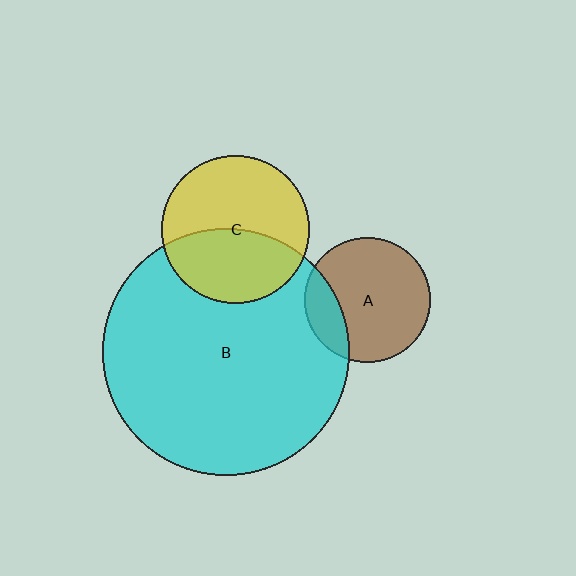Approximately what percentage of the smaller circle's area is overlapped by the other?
Approximately 20%.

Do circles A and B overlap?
Yes.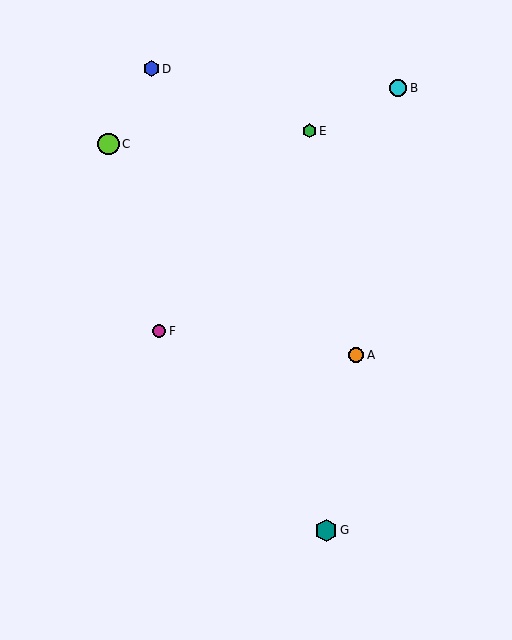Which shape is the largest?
The teal hexagon (labeled G) is the largest.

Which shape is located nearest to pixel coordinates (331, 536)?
The teal hexagon (labeled G) at (326, 531) is nearest to that location.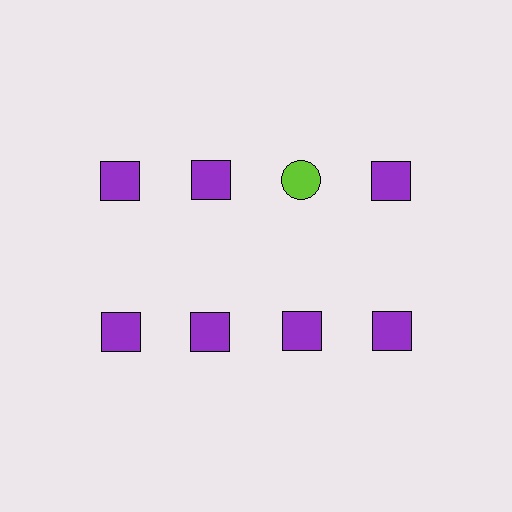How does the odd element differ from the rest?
It differs in both color (lime instead of purple) and shape (circle instead of square).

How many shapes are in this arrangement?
There are 8 shapes arranged in a grid pattern.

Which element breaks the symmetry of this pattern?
The lime circle in the top row, center column breaks the symmetry. All other shapes are purple squares.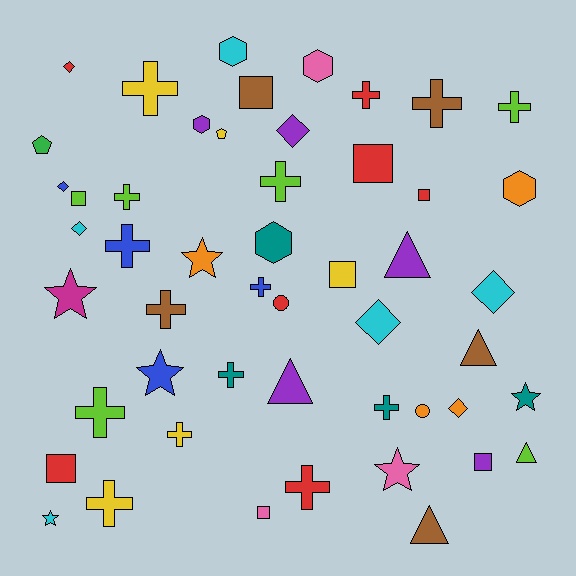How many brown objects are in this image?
There are 5 brown objects.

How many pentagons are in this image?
There are 2 pentagons.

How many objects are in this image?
There are 50 objects.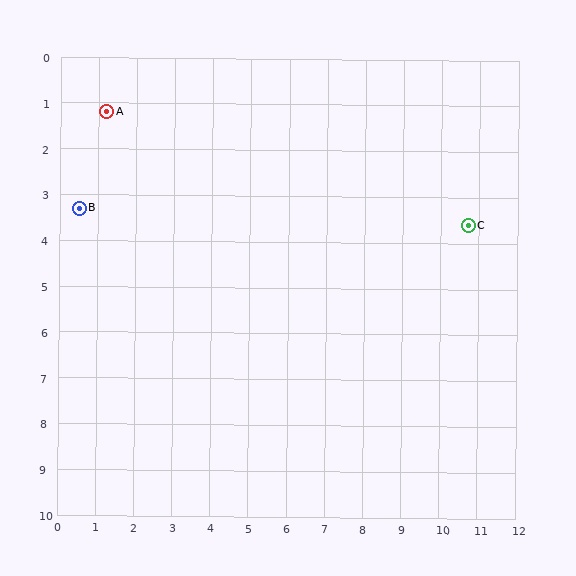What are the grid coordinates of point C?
Point C is at approximately (10.7, 3.6).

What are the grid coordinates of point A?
Point A is at approximately (1.2, 1.2).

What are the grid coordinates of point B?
Point B is at approximately (0.5, 3.3).